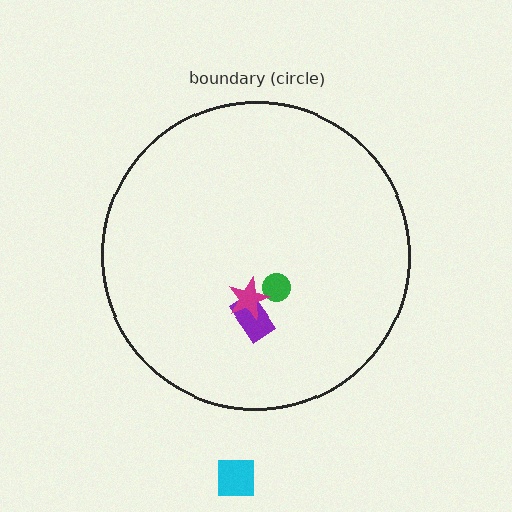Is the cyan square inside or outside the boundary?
Outside.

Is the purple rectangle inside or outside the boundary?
Inside.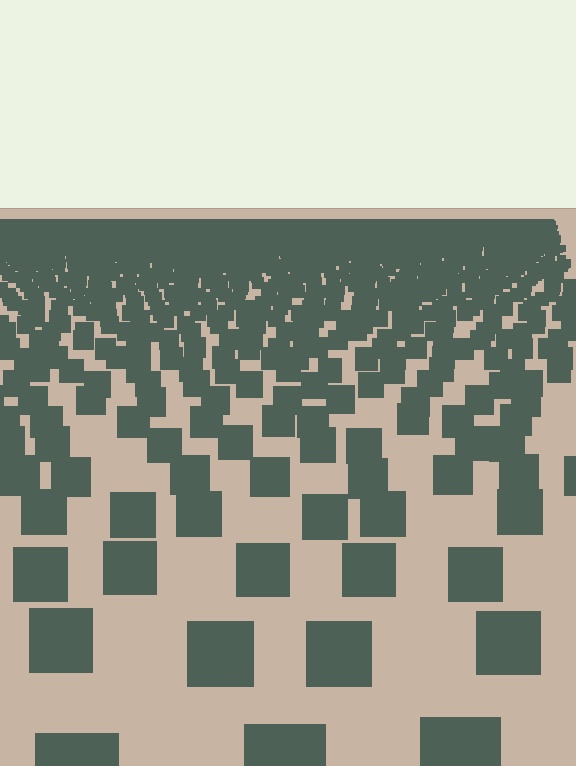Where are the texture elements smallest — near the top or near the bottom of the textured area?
Near the top.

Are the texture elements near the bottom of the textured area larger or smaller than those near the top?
Larger. Near the bottom, elements are closer to the viewer and appear at a bigger on-screen size.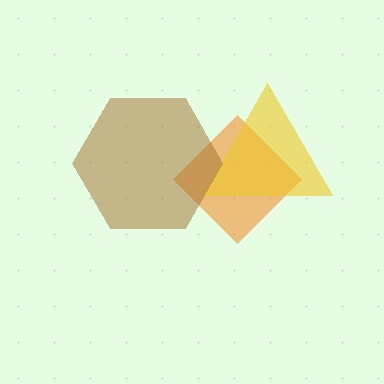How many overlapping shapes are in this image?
There are 3 overlapping shapes in the image.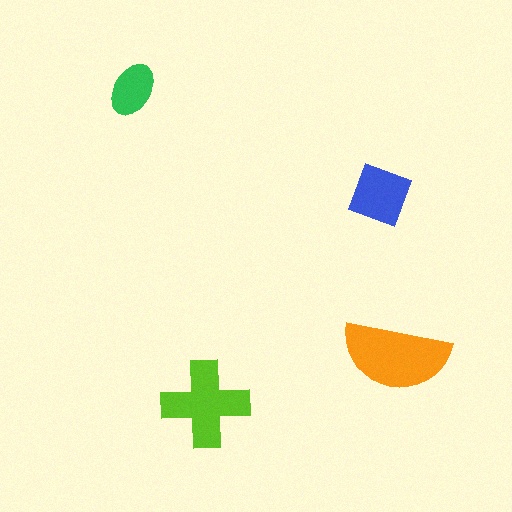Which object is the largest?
The orange semicircle.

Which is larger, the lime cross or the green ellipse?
The lime cross.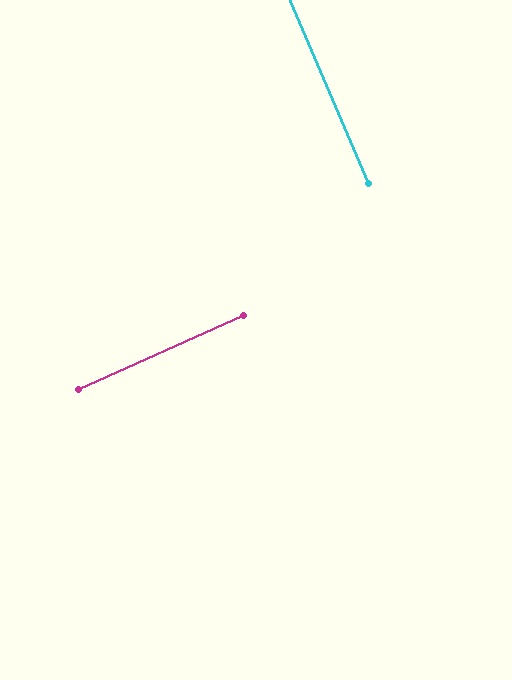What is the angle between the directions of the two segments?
Approximately 89 degrees.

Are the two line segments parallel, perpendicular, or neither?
Perpendicular — they meet at approximately 89°.